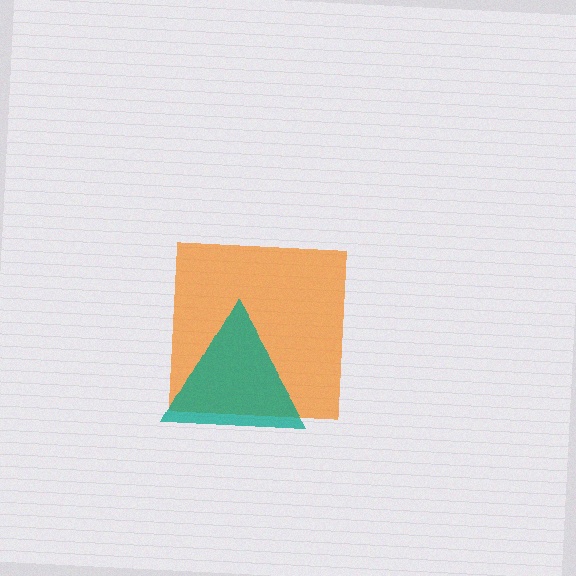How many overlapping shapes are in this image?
There are 2 overlapping shapes in the image.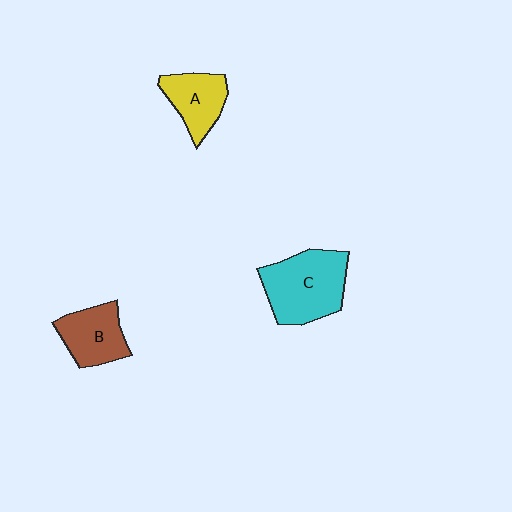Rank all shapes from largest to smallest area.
From largest to smallest: C (cyan), B (brown), A (yellow).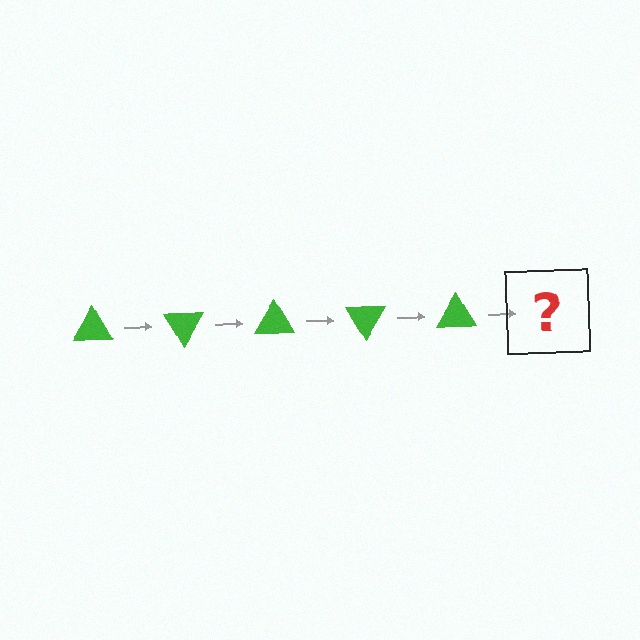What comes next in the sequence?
The next element should be a green triangle rotated 300 degrees.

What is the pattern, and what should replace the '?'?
The pattern is that the triangle rotates 60 degrees each step. The '?' should be a green triangle rotated 300 degrees.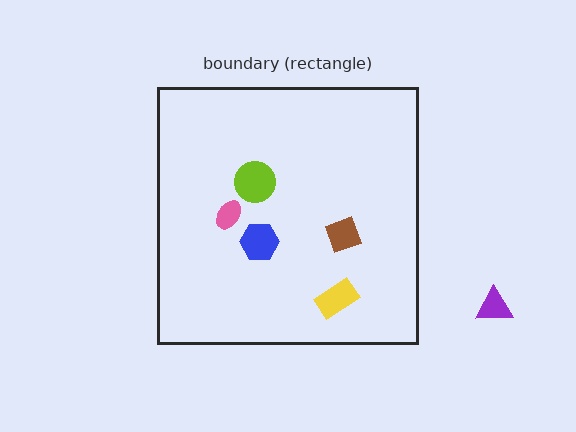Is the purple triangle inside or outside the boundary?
Outside.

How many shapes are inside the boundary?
5 inside, 1 outside.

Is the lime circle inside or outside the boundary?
Inside.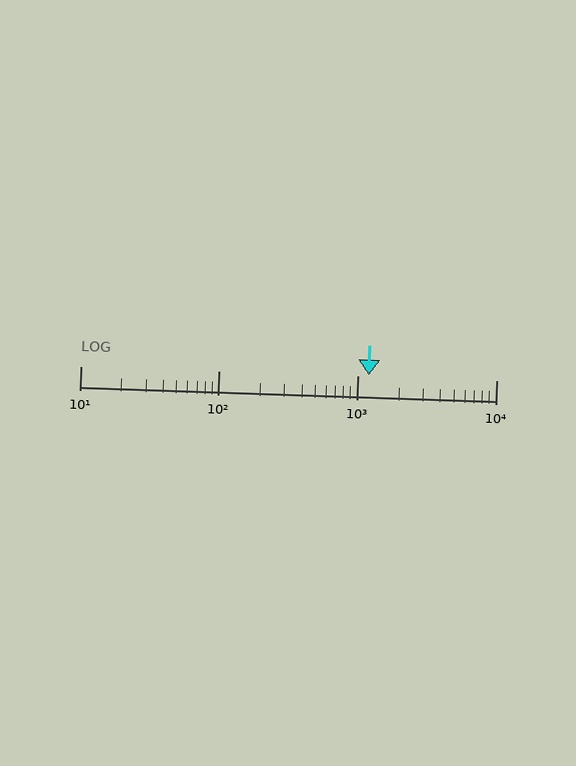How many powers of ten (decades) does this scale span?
The scale spans 3 decades, from 10 to 10000.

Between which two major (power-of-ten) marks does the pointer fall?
The pointer is between 1000 and 10000.